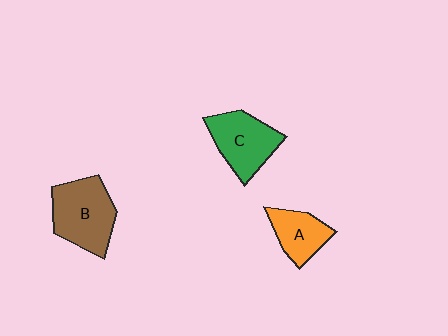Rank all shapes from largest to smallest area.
From largest to smallest: B (brown), C (green), A (orange).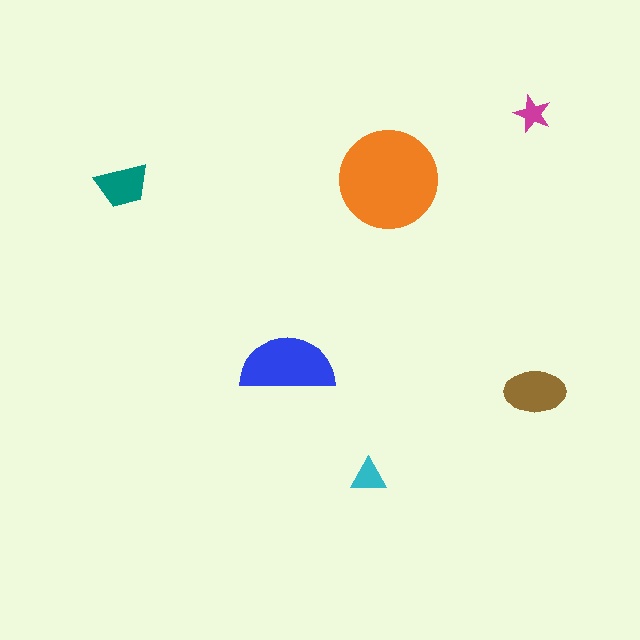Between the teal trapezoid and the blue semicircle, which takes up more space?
The blue semicircle.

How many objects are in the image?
There are 6 objects in the image.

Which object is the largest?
The orange circle.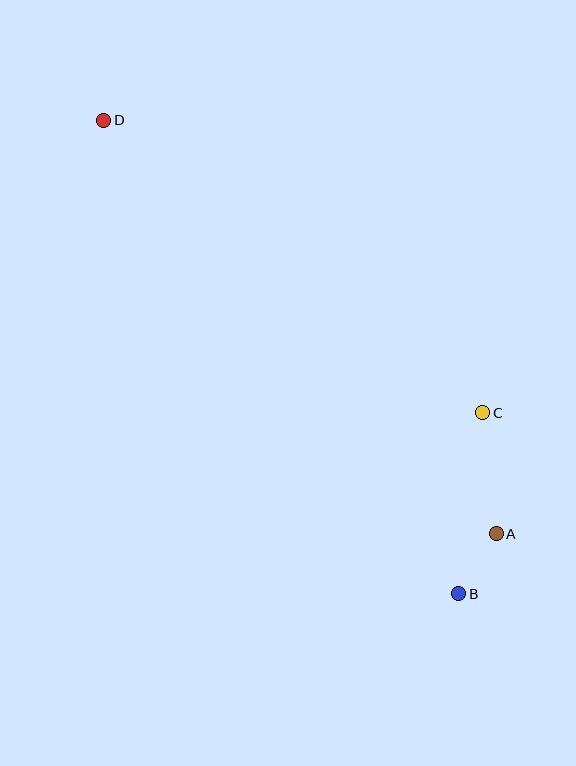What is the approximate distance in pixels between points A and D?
The distance between A and D is approximately 570 pixels.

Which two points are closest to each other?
Points A and B are closest to each other.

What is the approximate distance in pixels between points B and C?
The distance between B and C is approximately 183 pixels.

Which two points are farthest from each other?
Points B and D are farthest from each other.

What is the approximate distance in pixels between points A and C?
The distance between A and C is approximately 122 pixels.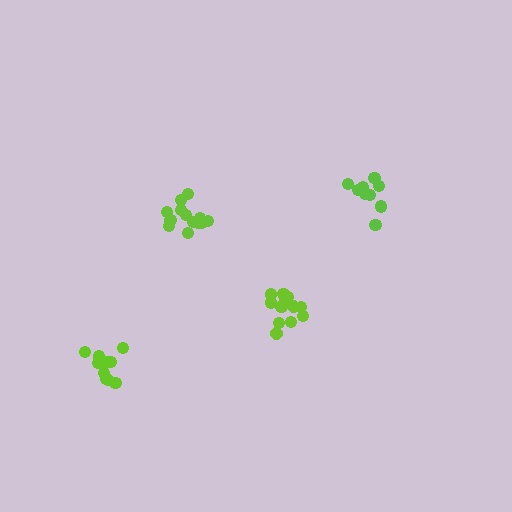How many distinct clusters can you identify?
There are 4 distinct clusters.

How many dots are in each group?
Group 1: 9 dots, Group 2: 12 dots, Group 3: 13 dots, Group 4: 11 dots (45 total).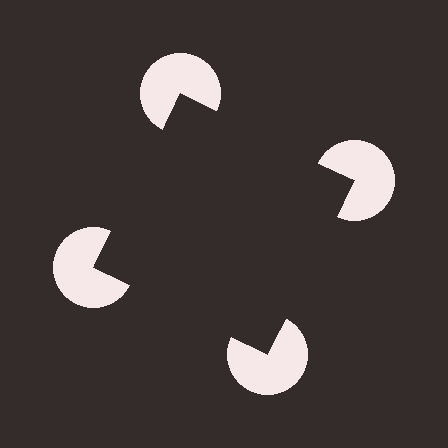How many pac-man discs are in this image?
There are 4 — one at each vertex of the illusory square.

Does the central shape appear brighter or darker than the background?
It typically appears slightly darker than the background, even though no actual brightness change is drawn.